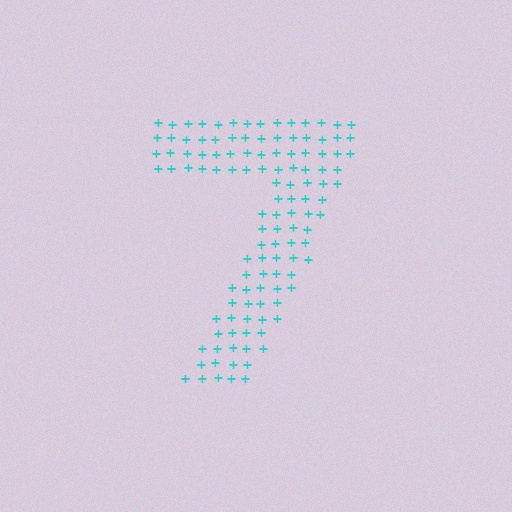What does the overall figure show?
The overall figure shows the digit 7.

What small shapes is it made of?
It is made of small plus signs.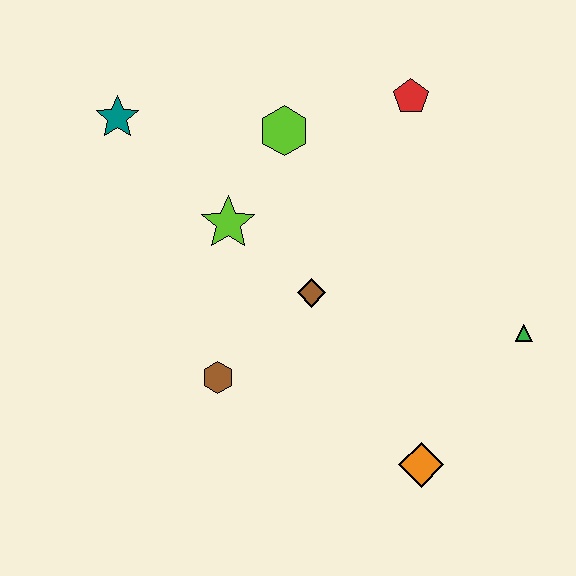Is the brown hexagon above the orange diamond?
Yes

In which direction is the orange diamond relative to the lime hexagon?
The orange diamond is below the lime hexagon.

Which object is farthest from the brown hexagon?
The red pentagon is farthest from the brown hexagon.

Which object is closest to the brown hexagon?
The brown diamond is closest to the brown hexagon.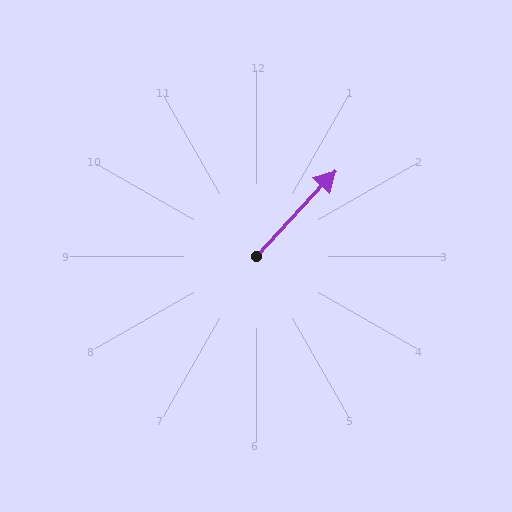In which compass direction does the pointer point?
Northeast.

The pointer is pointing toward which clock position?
Roughly 1 o'clock.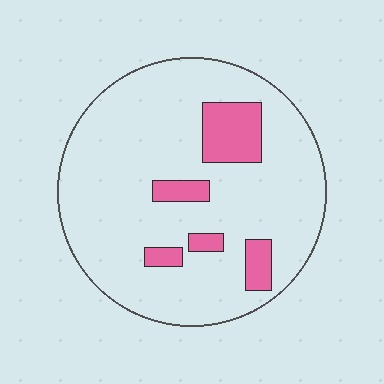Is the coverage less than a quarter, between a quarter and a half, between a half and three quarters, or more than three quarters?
Less than a quarter.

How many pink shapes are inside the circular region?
5.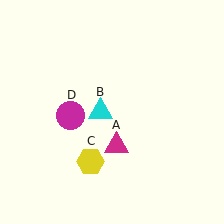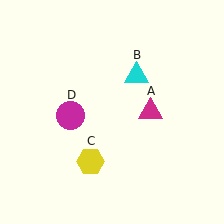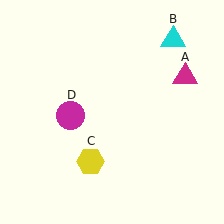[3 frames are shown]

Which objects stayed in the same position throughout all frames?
Yellow hexagon (object C) and magenta circle (object D) remained stationary.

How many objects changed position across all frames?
2 objects changed position: magenta triangle (object A), cyan triangle (object B).